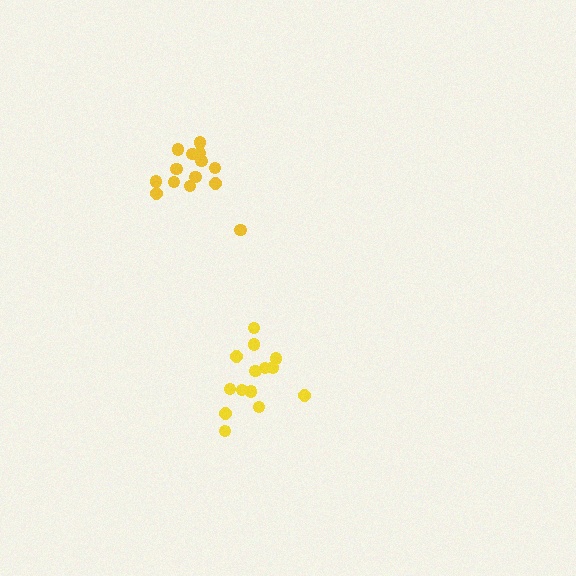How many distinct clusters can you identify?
There are 2 distinct clusters.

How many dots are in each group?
Group 1: 14 dots, Group 2: 14 dots (28 total).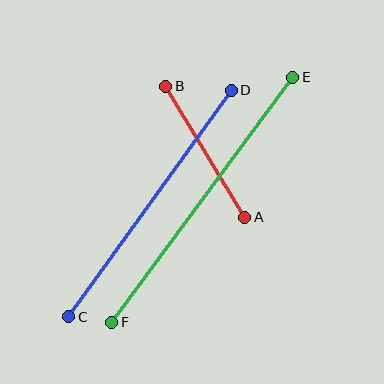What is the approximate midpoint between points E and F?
The midpoint is at approximately (202, 200) pixels.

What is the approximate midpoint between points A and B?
The midpoint is at approximately (205, 152) pixels.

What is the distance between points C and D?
The distance is approximately 279 pixels.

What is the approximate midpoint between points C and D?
The midpoint is at approximately (150, 203) pixels.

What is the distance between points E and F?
The distance is approximately 305 pixels.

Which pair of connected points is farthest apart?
Points E and F are farthest apart.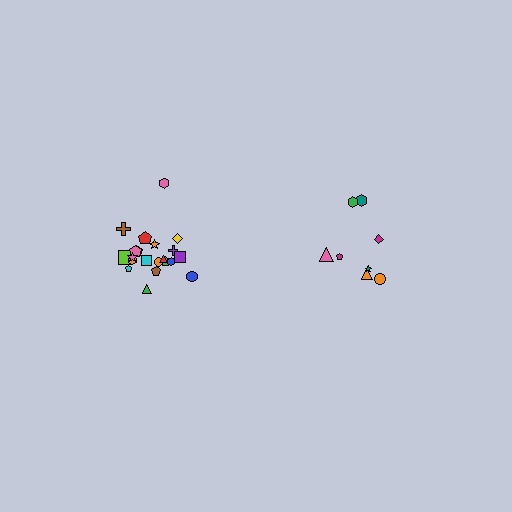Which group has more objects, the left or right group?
The left group.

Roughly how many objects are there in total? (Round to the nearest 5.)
Roughly 30 objects in total.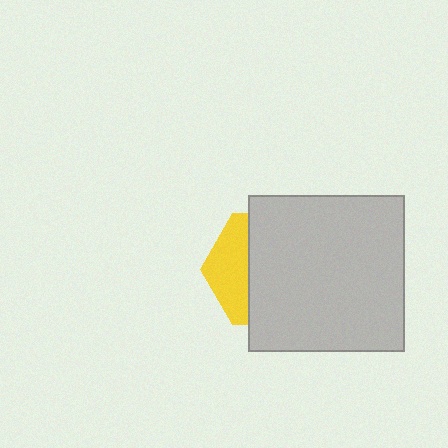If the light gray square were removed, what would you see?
You would see the complete yellow hexagon.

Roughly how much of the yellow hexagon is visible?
A small part of it is visible (roughly 32%).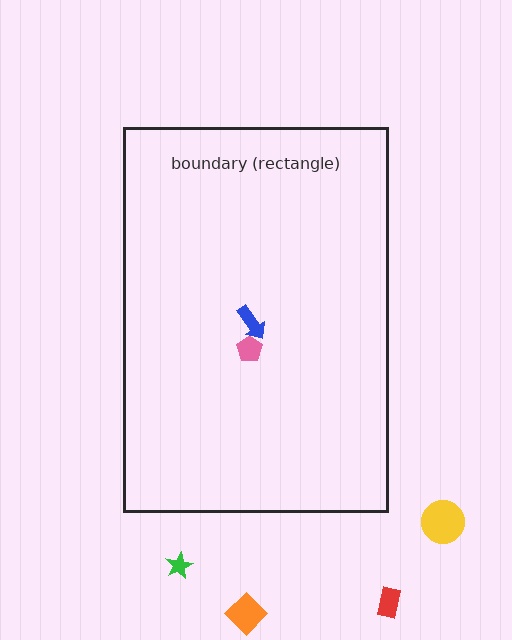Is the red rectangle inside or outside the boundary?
Outside.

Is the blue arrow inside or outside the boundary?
Inside.